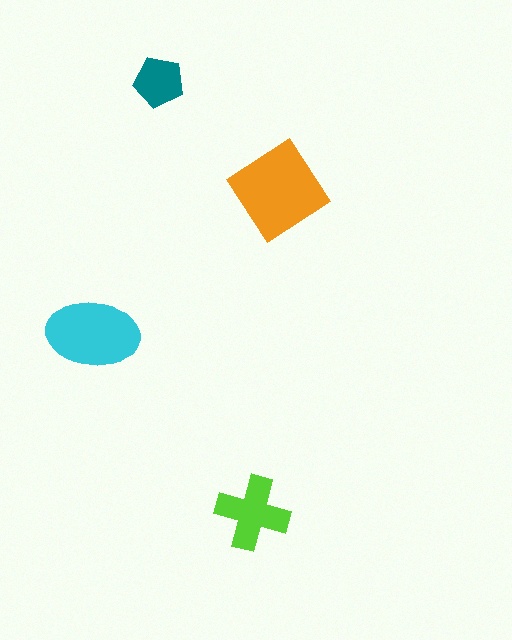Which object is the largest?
The orange diamond.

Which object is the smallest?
The teal pentagon.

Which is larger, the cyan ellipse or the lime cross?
The cyan ellipse.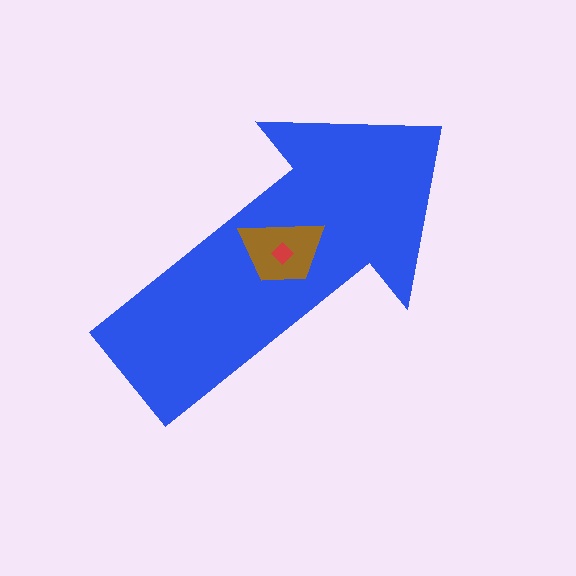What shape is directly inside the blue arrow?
The brown trapezoid.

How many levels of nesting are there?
3.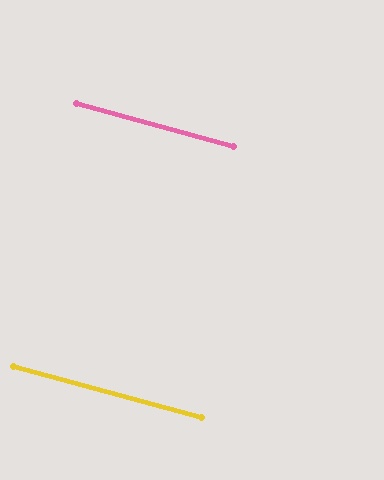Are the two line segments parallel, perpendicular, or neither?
Parallel — their directions differ by only 0.0°.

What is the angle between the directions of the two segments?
Approximately 0 degrees.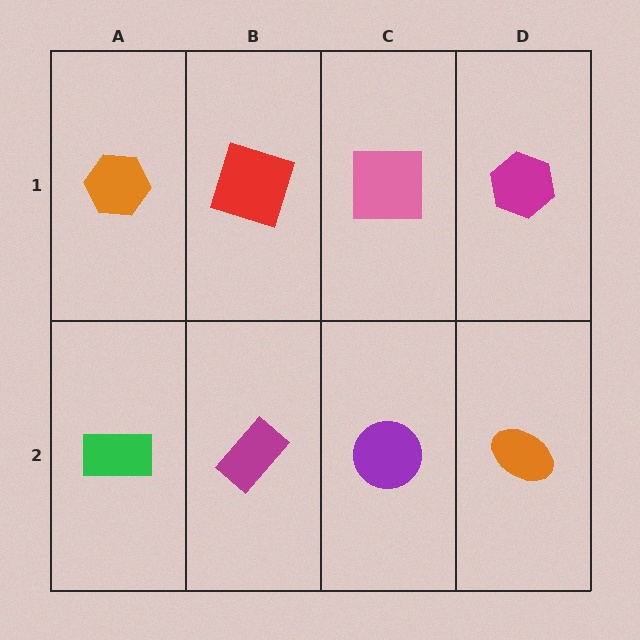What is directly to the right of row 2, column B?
A purple circle.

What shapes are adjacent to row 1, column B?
A magenta rectangle (row 2, column B), an orange hexagon (row 1, column A), a pink square (row 1, column C).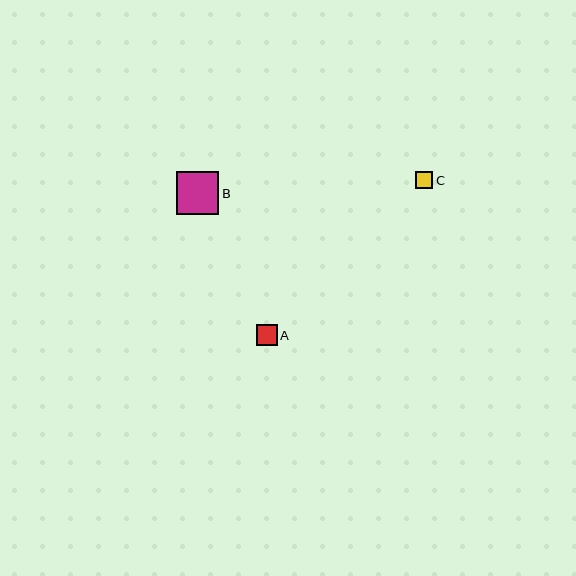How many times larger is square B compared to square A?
Square B is approximately 2.0 times the size of square A.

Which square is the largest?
Square B is the largest with a size of approximately 43 pixels.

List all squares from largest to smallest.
From largest to smallest: B, A, C.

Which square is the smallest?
Square C is the smallest with a size of approximately 18 pixels.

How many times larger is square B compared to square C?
Square B is approximately 2.4 times the size of square C.